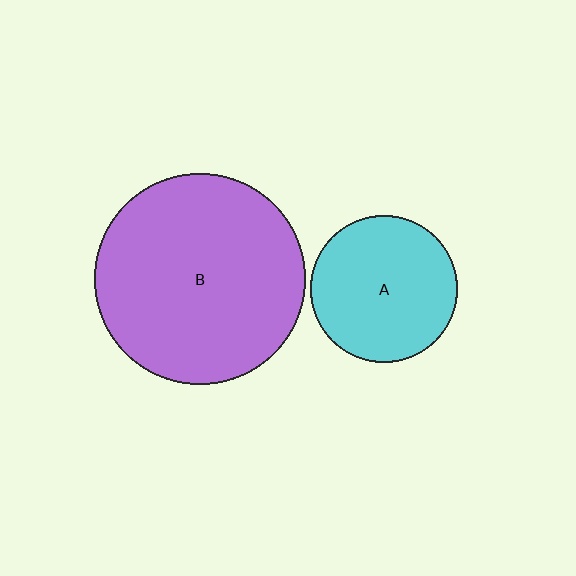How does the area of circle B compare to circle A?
Approximately 2.1 times.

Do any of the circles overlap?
No, none of the circles overlap.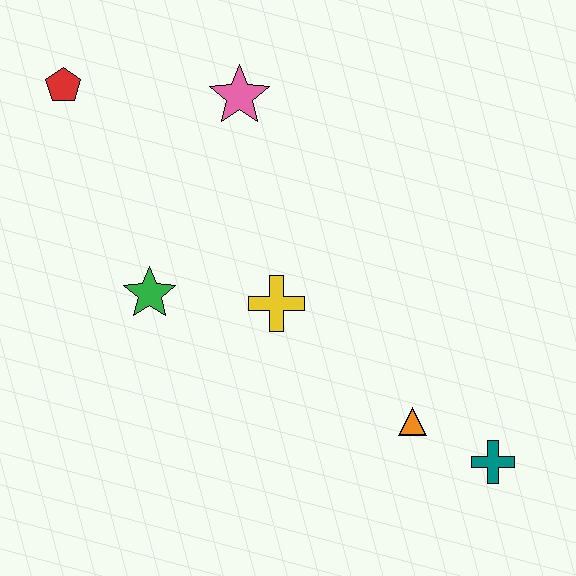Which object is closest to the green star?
The yellow cross is closest to the green star.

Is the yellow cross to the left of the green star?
No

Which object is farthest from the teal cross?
The red pentagon is farthest from the teal cross.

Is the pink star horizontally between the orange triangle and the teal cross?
No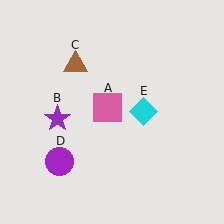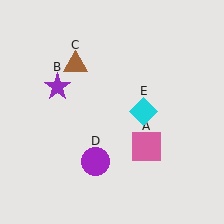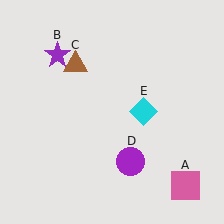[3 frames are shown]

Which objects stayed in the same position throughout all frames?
Brown triangle (object C) and cyan diamond (object E) remained stationary.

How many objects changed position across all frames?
3 objects changed position: pink square (object A), purple star (object B), purple circle (object D).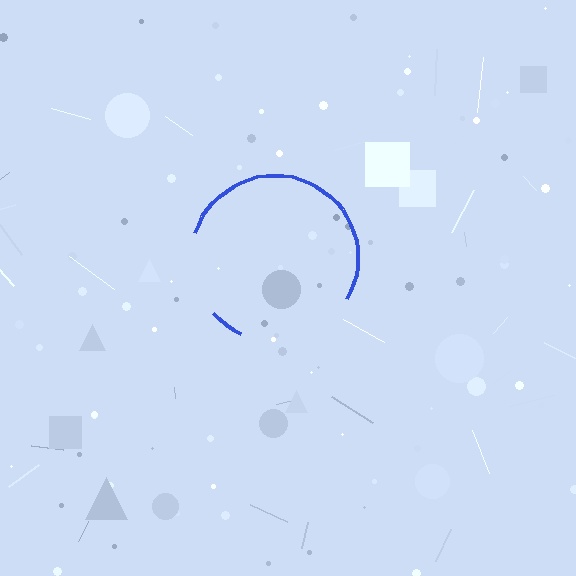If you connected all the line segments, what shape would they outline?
They would outline a circle.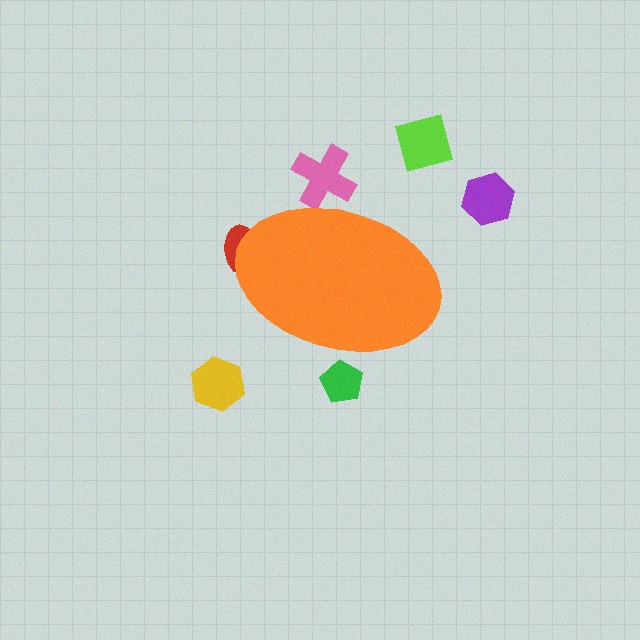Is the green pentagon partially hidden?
Yes, the green pentagon is partially hidden behind the orange ellipse.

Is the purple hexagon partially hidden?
No, the purple hexagon is fully visible.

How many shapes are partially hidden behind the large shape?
3 shapes are partially hidden.